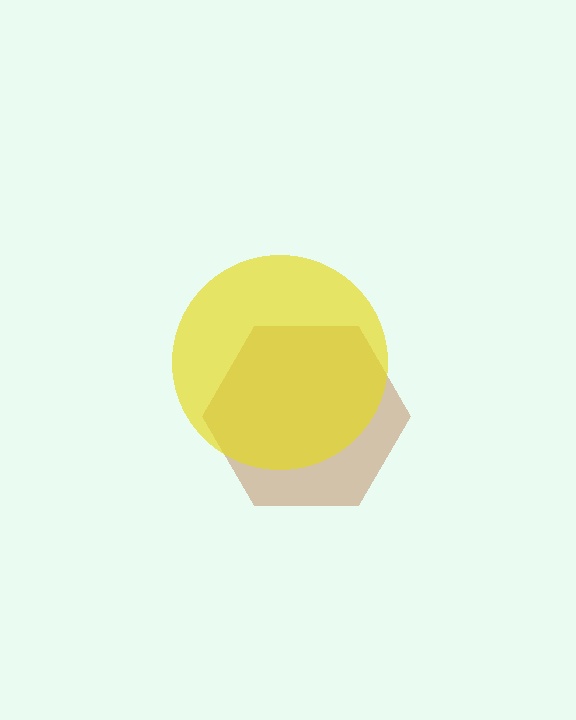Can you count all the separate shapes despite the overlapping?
Yes, there are 2 separate shapes.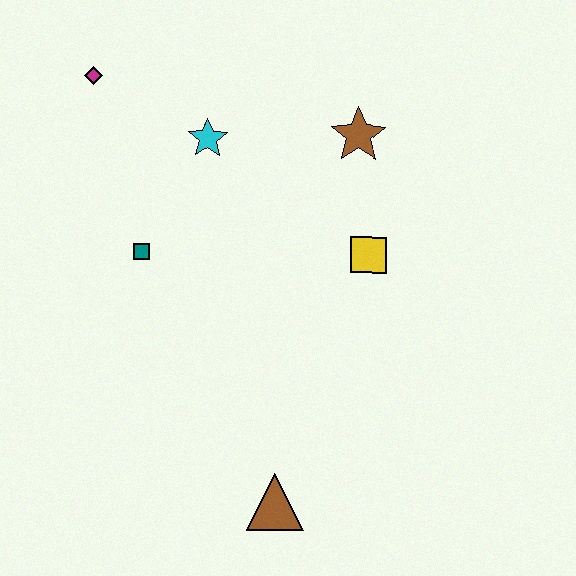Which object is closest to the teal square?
The cyan star is closest to the teal square.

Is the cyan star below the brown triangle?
No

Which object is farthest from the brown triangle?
The magenta diamond is farthest from the brown triangle.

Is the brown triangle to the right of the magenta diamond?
Yes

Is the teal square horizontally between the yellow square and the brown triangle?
No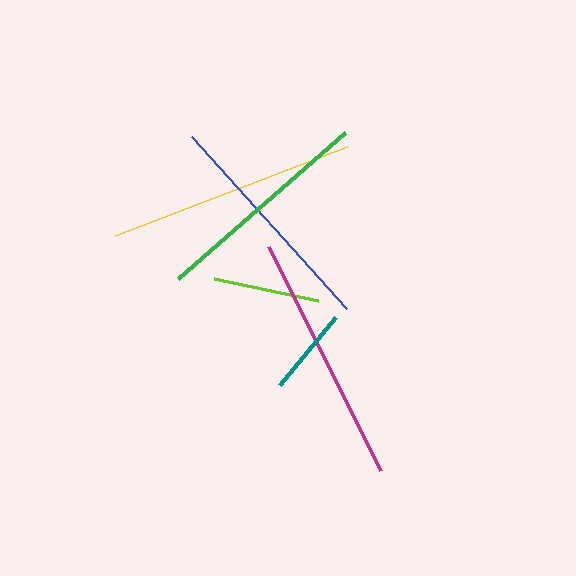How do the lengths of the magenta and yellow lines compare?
The magenta and yellow lines are approximately the same length.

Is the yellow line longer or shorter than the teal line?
The yellow line is longer than the teal line.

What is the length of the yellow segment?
The yellow segment is approximately 248 pixels long.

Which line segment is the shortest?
The teal line is the shortest at approximately 88 pixels.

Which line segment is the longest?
The magenta line is the longest at approximately 250 pixels.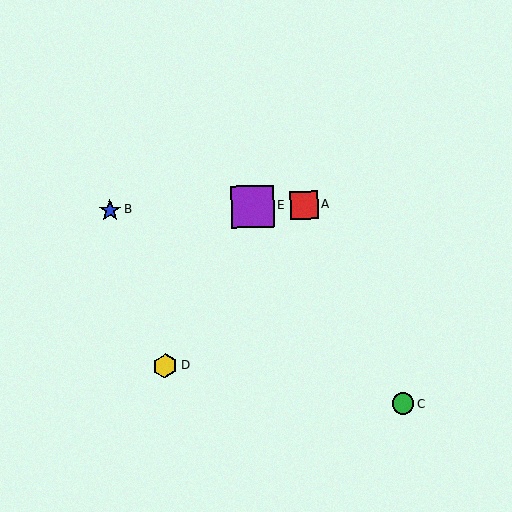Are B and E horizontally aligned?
Yes, both are at y≈210.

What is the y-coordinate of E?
Object E is at y≈207.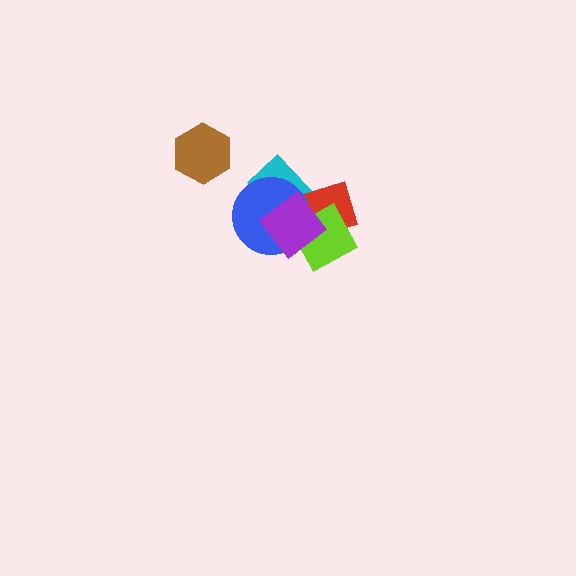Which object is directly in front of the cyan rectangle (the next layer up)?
The red rectangle is directly in front of the cyan rectangle.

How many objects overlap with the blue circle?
4 objects overlap with the blue circle.